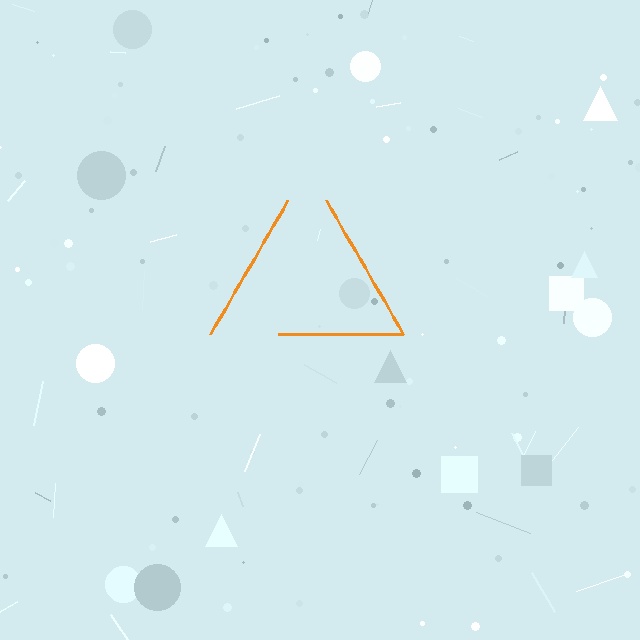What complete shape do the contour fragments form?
The contour fragments form a triangle.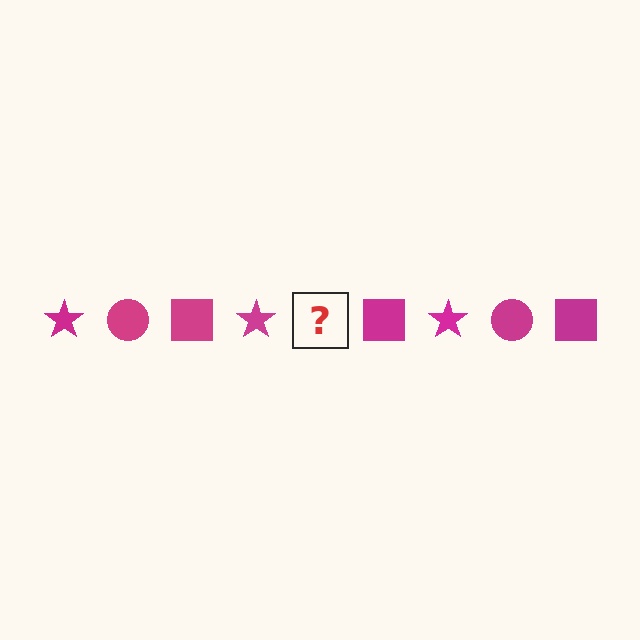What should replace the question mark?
The question mark should be replaced with a magenta circle.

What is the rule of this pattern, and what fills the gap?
The rule is that the pattern cycles through star, circle, square shapes in magenta. The gap should be filled with a magenta circle.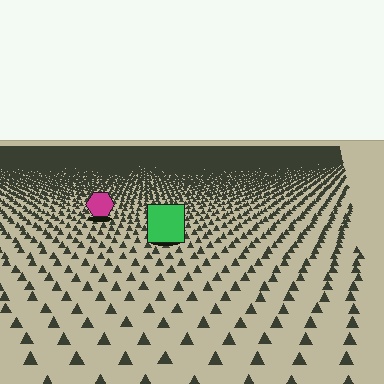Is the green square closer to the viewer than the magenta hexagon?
Yes. The green square is closer — you can tell from the texture gradient: the ground texture is coarser near it.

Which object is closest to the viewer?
The green square is closest. The texture marks near it are larger and more spread out.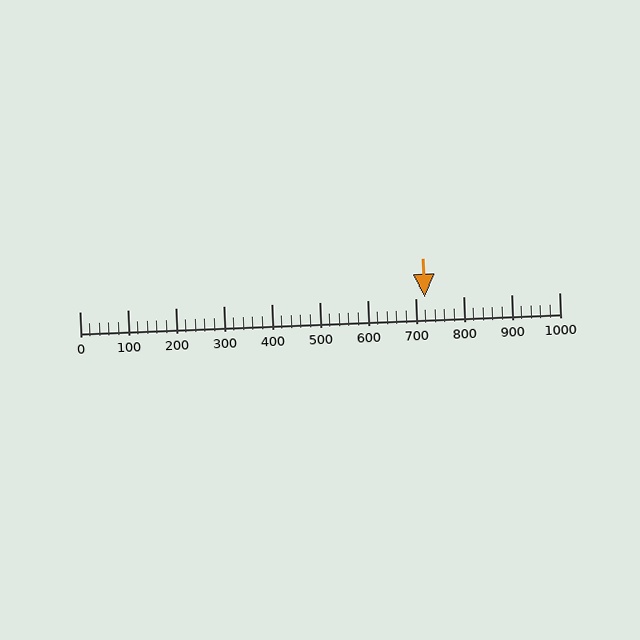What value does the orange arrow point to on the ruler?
The orange arrow points to approximately 720.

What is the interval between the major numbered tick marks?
The major tick marks are spaced 100 units apart.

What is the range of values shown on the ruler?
The ruler shows values from 0 to 1000.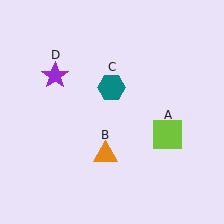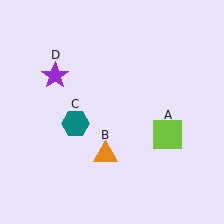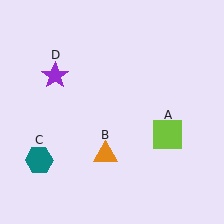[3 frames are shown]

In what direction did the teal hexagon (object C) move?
The teal hexagon (object C) moved down and to the left.